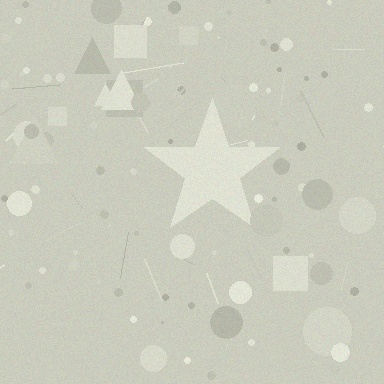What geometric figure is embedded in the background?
A star is embedded in the background.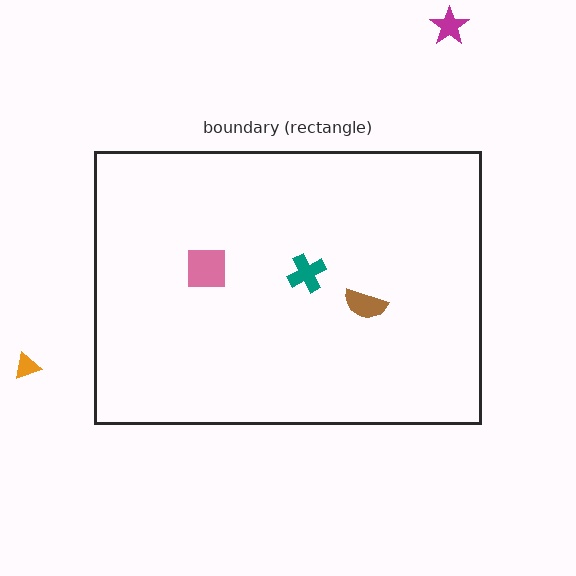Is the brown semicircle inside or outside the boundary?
Inside.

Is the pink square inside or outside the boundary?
Inside.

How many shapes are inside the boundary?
3 inside, 2 outside.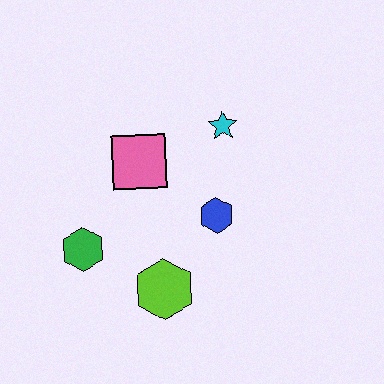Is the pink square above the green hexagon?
Yes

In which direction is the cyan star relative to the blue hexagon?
The cyan star is above the blue hexagon.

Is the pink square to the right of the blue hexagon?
No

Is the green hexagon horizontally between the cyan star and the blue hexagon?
No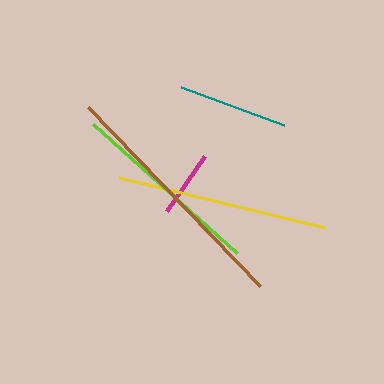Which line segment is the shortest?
The magenta line is the shortest at approximately 67 pixels.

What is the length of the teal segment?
The teal segment is approximately 109 pixels long.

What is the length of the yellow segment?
The yellow segment is approximately 213 pixels long.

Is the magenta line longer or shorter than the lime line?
The lime line is longer than the magenta line.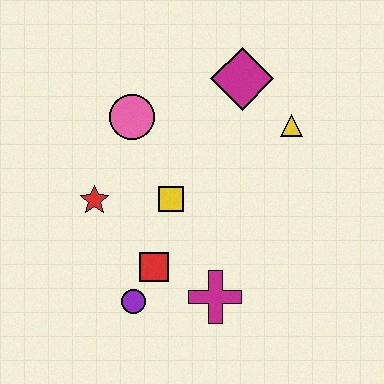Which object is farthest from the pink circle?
The magenta cross is farthest from the pink circle.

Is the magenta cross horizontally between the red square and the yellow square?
No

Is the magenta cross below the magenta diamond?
Yes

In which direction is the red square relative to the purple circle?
The red square is above the purple circle.